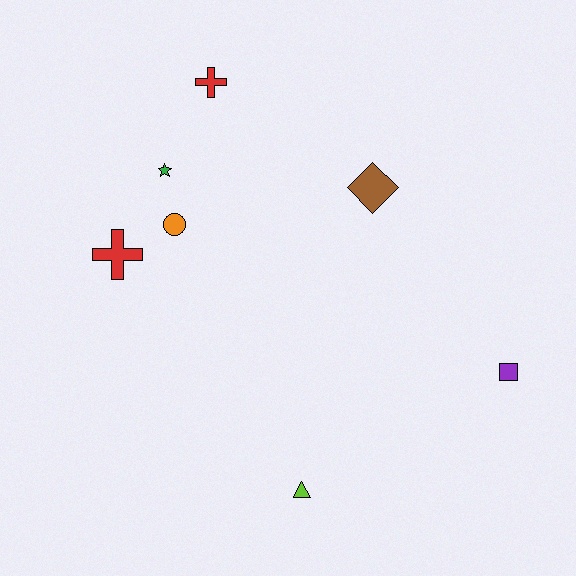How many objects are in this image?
There are 7 objects.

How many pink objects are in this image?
There are no pink objects.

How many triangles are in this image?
There is 1 triangle.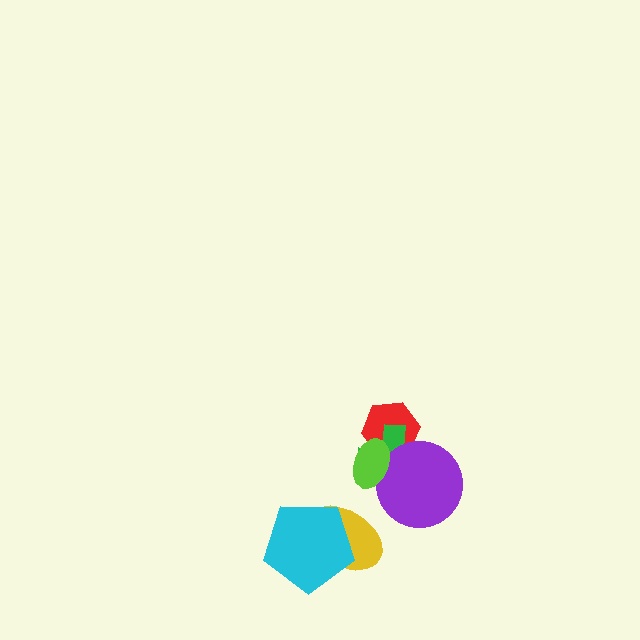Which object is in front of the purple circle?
The lime ellipse is in front of the purple circle.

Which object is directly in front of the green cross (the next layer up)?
The purple circle is directly in front of the green cross.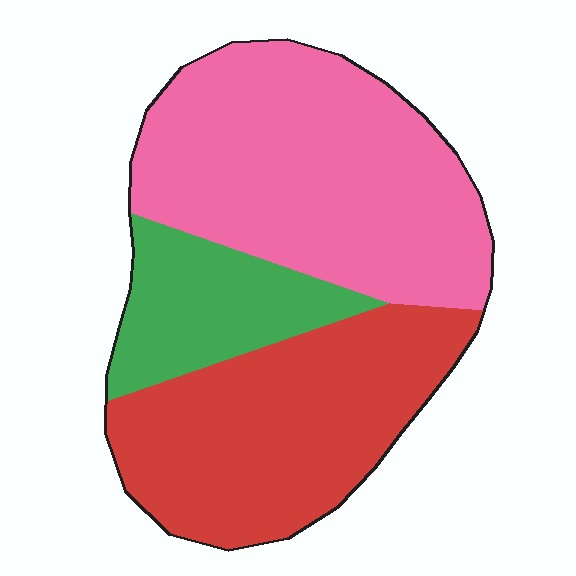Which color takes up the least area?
Green, at roughly 15%.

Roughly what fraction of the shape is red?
Red takes up between a third and a half of the shape.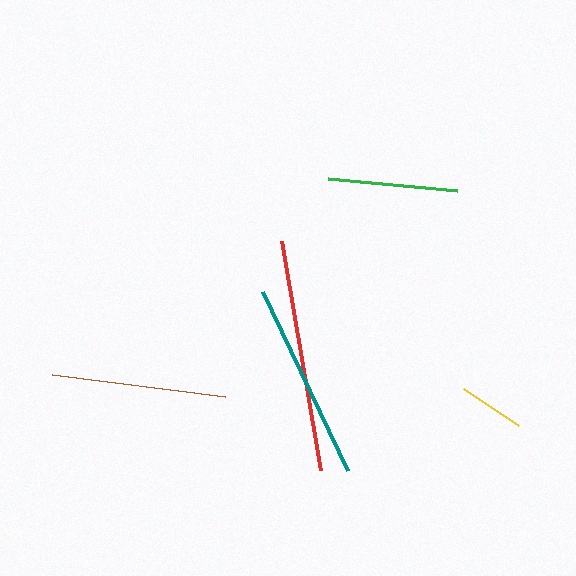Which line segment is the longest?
The red line is the longest at approximately 233 pixels.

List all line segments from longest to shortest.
From longest to shortest: red, teal, brown, green, yellow.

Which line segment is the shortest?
The yellow line is the shortest at approximately 66 pixels.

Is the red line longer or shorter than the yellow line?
The red line is longer than the yellow line.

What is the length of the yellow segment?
The yellow segment is approximately 66 pixels long.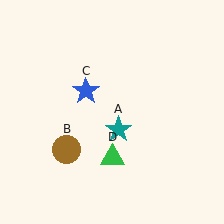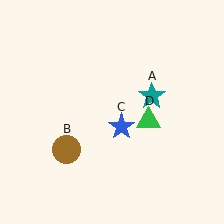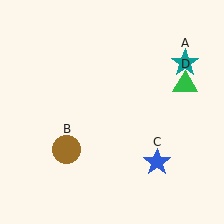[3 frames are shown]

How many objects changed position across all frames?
3 objects changed position: teal star (object A), blue star (object C), green triangle (object D).